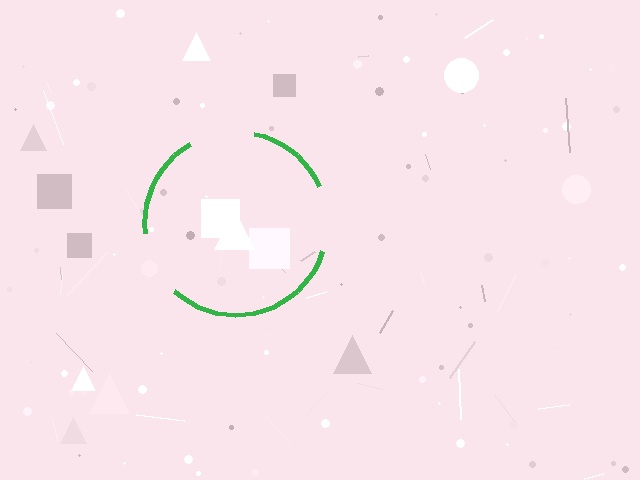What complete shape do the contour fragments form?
The contour fragments form a circle.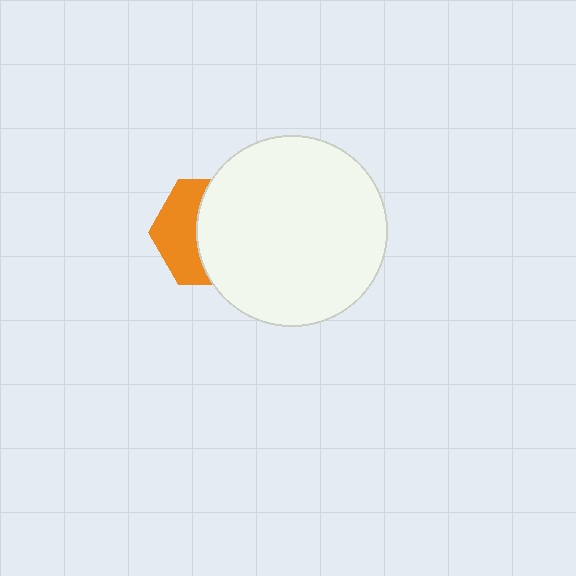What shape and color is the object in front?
The object in front is a white circle.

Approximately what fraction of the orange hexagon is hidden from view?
Roughly 59% of the orange hexagon is hidden behind the white circle.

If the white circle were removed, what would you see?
You would see the complete orange hexagon.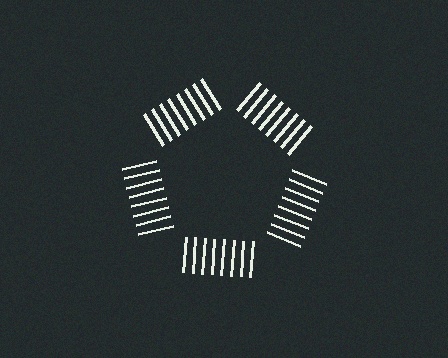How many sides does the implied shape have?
5 sides — the line-ends trace a pentagon.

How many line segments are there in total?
40 — 8 along each of the 5 edges.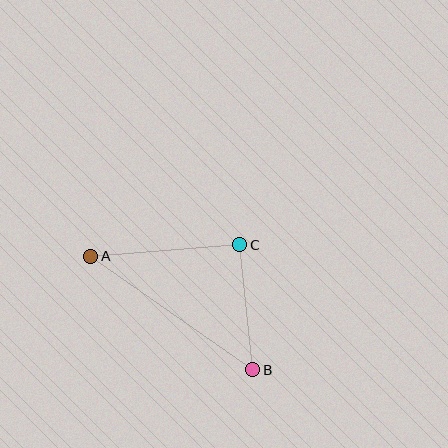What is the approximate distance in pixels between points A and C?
The distance between A and C is approximately 149 pixels.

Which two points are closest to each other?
Points B and C are closest to each other.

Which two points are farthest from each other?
Points A and B are farthest from each other.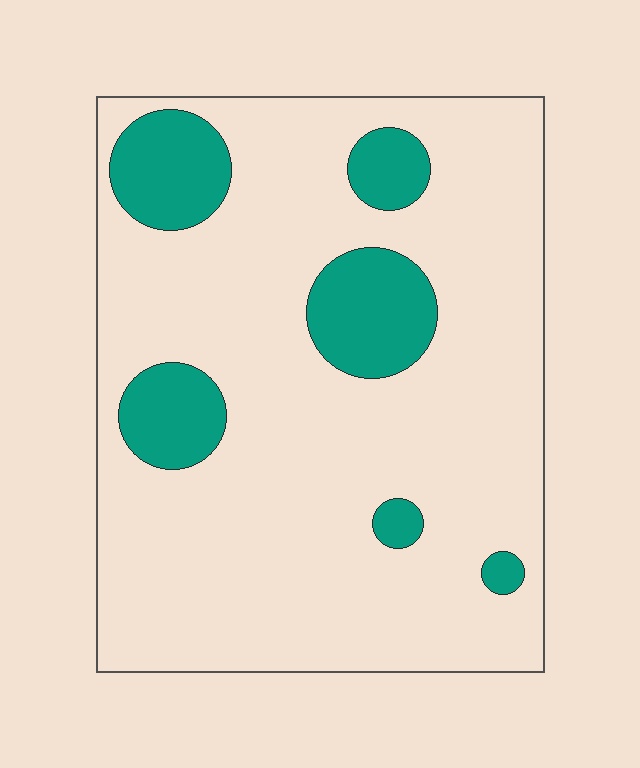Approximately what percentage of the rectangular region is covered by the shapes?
Approximately 15%.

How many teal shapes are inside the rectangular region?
6.